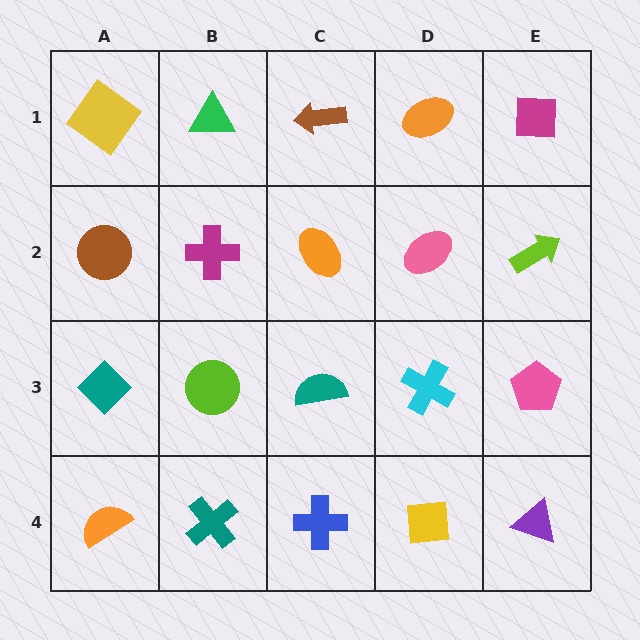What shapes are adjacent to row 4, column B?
A lime circle (row 3, column B), an orange semicircle (row 4, column A), a blue cross (row 4, column C).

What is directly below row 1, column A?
A brown circle.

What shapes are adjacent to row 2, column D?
An orange ellipse (row 1, column D), a cyan cross (row 3, column D), an orange ellipse (row 2, column C), a lime arrow (row 2, column E).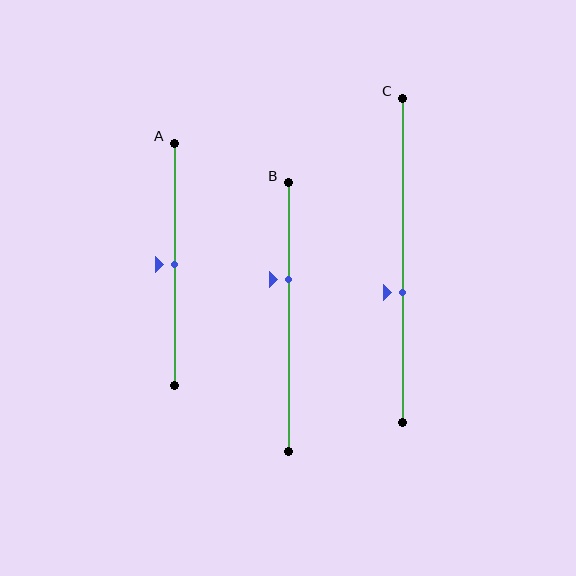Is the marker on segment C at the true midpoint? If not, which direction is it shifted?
No, the marker on segment C is shifted downward by about 10% of the segment length.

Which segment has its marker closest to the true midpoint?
Segment A has its marker closest to the true midpoint.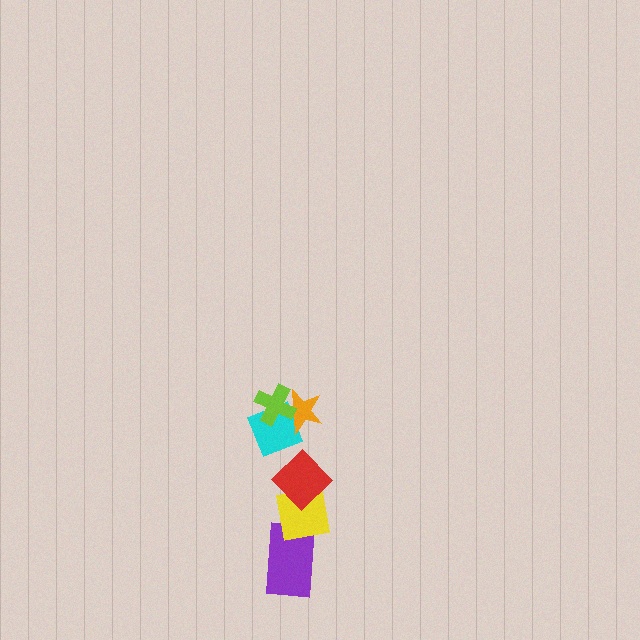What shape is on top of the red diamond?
The cyan diamond is on top of the red diamond.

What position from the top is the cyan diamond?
The cyan diamond is 3rd from the top.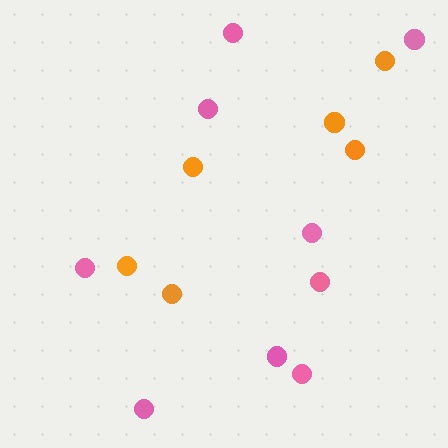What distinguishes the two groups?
There are 2 groups: one group of pink circles (9) and one group of orange circles (6).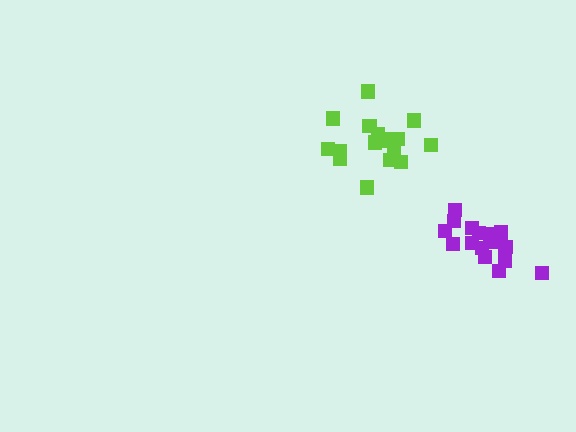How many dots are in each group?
Group 1: 16 dots, Group 2: 18 dots (34 total).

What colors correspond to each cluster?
The clusters are colored: purple, lime.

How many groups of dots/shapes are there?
There are 2 groups.